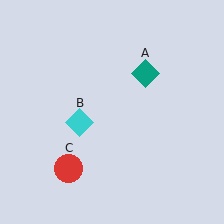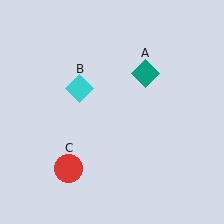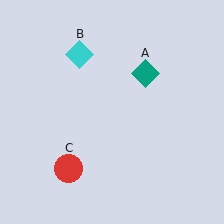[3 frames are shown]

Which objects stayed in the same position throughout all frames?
Teal diamond (object A) and red circle (object C) remained stationary.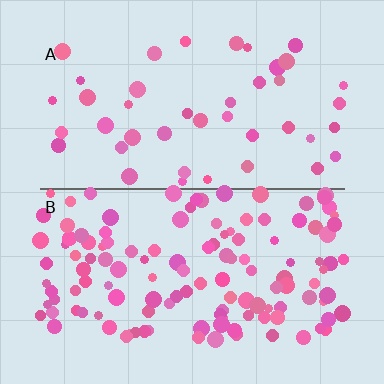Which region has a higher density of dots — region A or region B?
B (the bottom).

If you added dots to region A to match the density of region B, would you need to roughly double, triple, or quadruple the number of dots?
Approximately triple.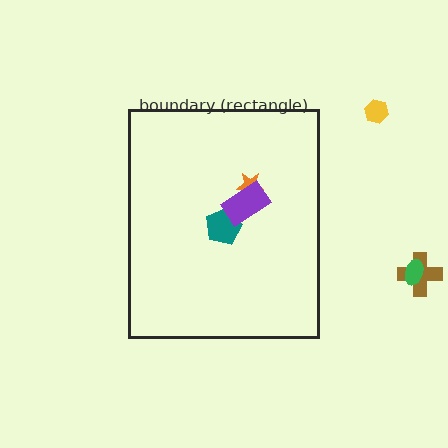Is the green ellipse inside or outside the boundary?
Outside.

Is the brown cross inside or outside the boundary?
Outside.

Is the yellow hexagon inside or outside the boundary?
Outside.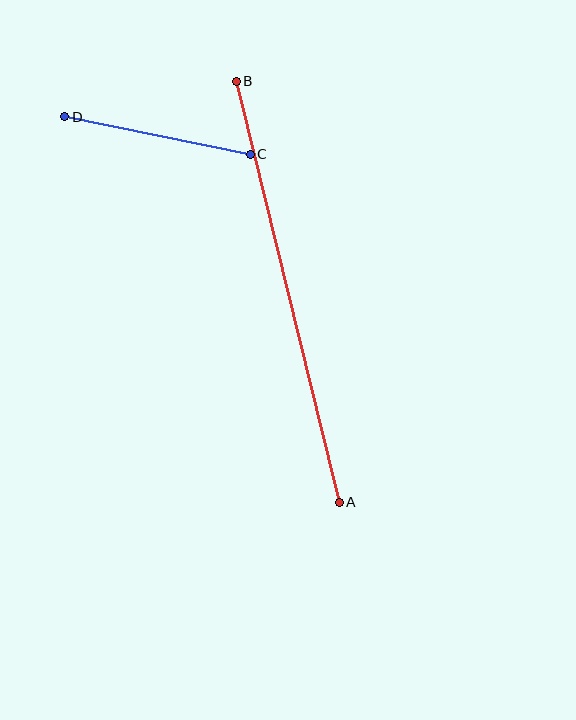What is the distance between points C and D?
The distance is approximately 189 pixels.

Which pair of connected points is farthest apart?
Points A and B are farthest apart.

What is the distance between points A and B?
The distance is approximately 434 pixels.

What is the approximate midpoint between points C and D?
The midpoint is at approximately (158, 135) pixels.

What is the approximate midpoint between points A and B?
The midpoint is at approximately (288, 292) pixels.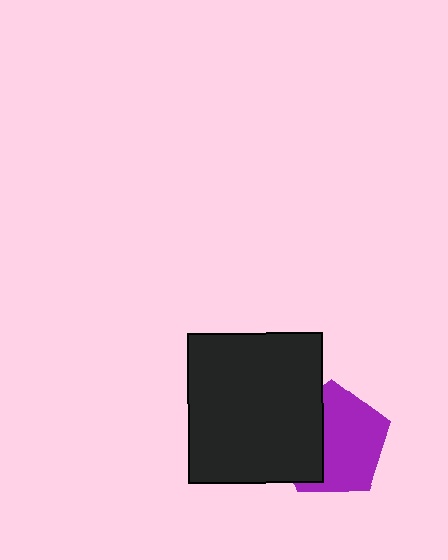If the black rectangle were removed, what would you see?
You would see the complete purple pentagon.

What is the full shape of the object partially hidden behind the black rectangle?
The partially hidden object is a purple pentagon.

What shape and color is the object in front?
The object in front is a black rectangle.